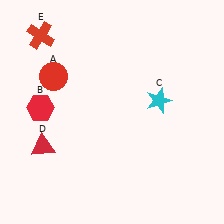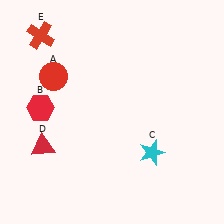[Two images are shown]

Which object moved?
The cyan star (C) moved down.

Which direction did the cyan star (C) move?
The cyan star (C) moved down.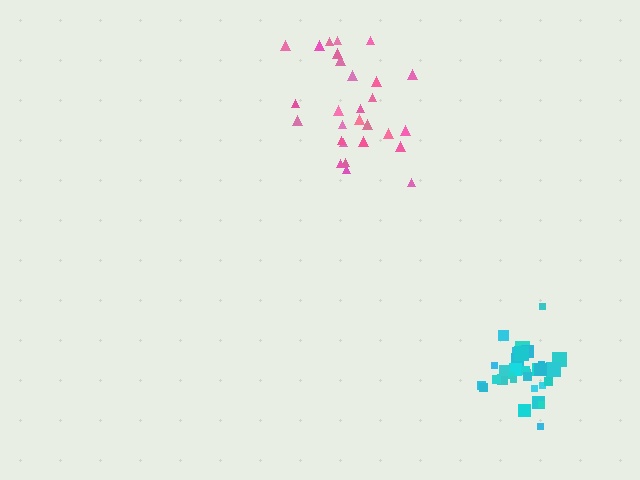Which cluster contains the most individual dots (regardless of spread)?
Cyan (35).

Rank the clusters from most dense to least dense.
cyan, pink.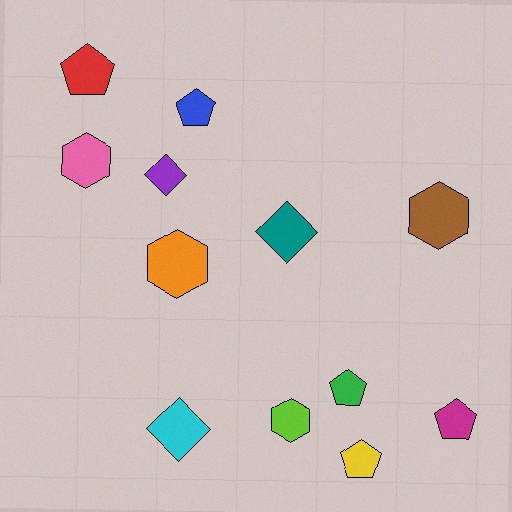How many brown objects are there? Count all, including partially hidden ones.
There is 1 brown object.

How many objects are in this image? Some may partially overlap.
There are 12 objects.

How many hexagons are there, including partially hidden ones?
There are 4 hexagons.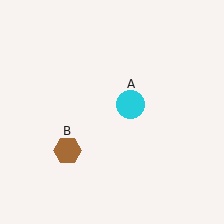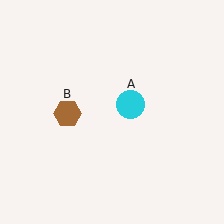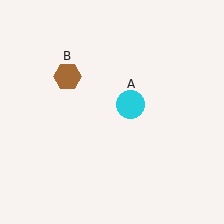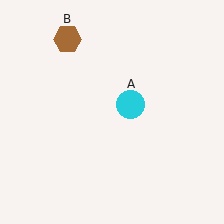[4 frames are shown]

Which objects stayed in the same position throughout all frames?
Cyan circle (object A) remained stationary.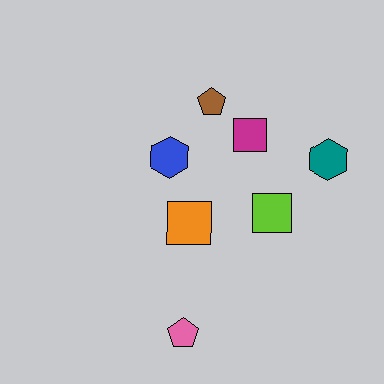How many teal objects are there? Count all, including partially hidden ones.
There is 1 teal object.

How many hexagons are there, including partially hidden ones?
There are 2 hexagons.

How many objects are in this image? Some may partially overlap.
There are 7 objects.